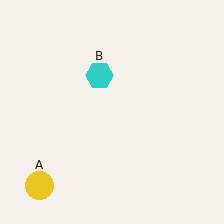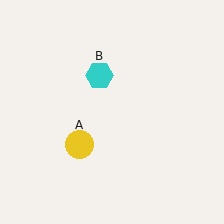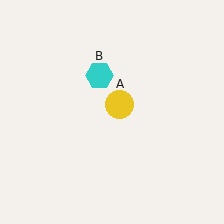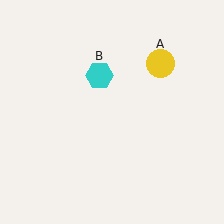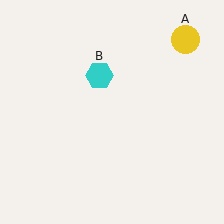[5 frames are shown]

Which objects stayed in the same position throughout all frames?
Cyan hexagon (object B) remained stationary.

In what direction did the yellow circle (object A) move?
The yellow circle (object A) moved up and to the right.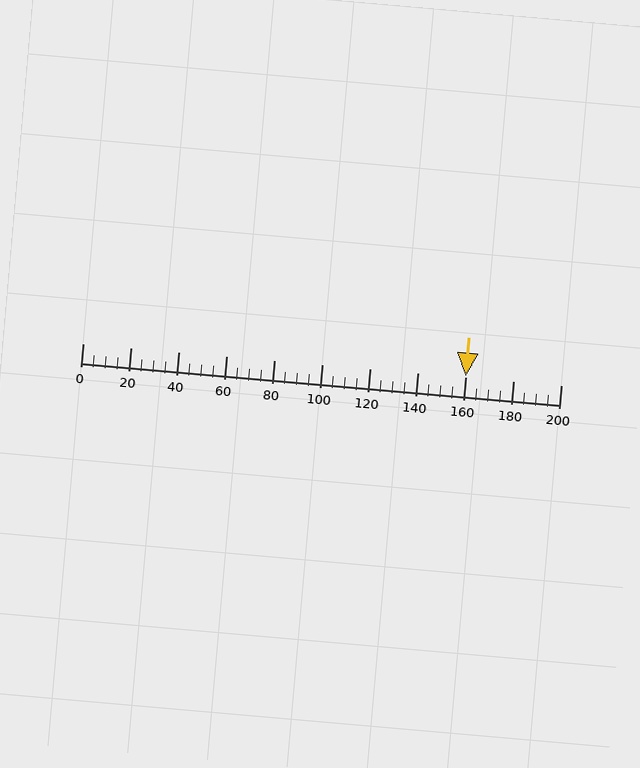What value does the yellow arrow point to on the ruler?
The yellow arrow points to approximately 160.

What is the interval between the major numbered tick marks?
The major tick marks are spaced 20 units apart.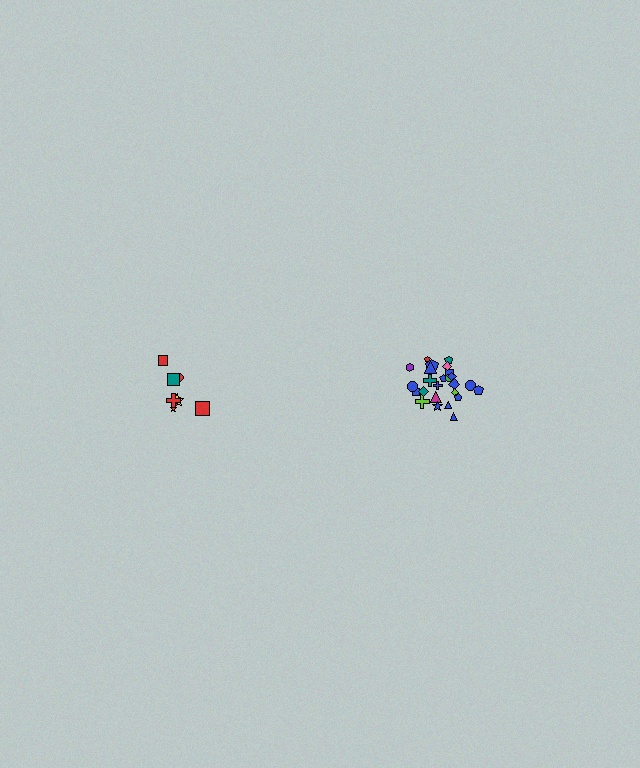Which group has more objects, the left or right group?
The right group.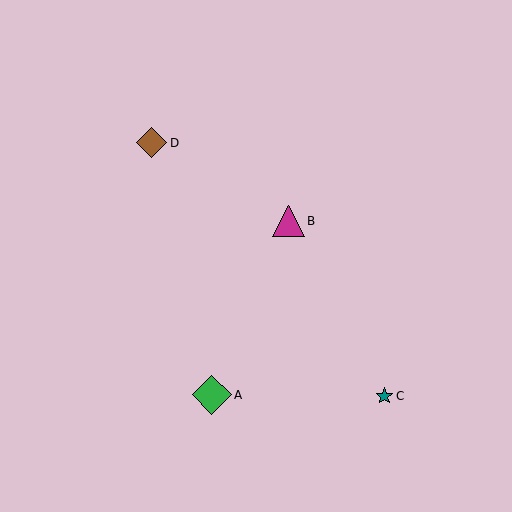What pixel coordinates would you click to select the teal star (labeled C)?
Click at (384, 396) to select the teal star C.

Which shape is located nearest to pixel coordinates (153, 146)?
The brown diamond (labeled D) at (152, 143) is nearest to that location.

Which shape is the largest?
The green diamond (labeled A) is the largest.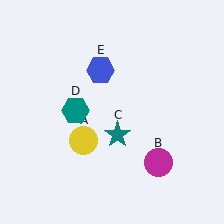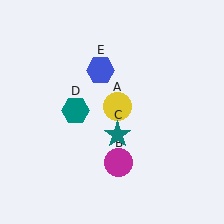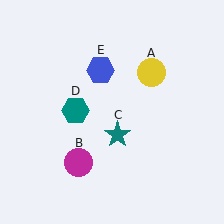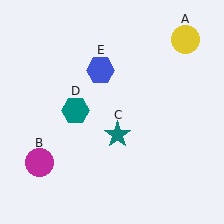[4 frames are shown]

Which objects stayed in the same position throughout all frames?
Teal star (object C) and teal hexagon (object D) and blue hexagon (object E) remained stationary.